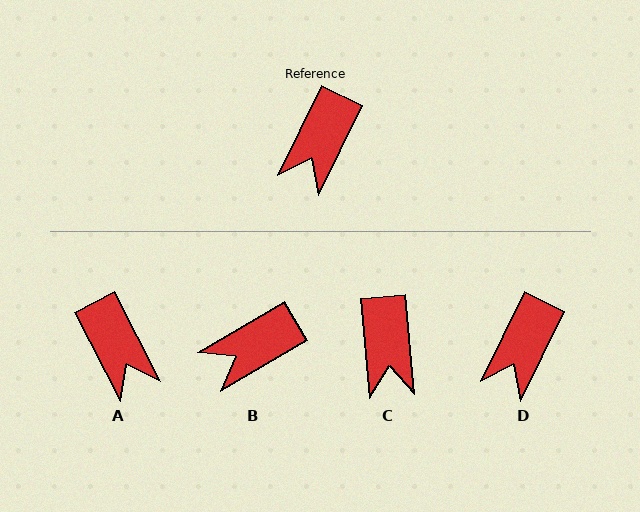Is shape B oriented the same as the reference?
No, it is off by about 33 degrees.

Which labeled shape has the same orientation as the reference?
D.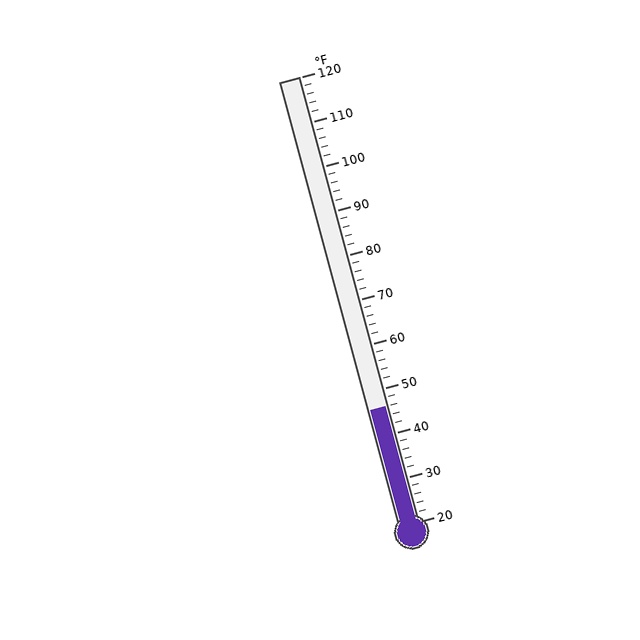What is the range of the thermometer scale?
The thermometer scale ranges from 20°F to 120°F.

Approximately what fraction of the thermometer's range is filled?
The thermometer is filled to approximately 25% of its range.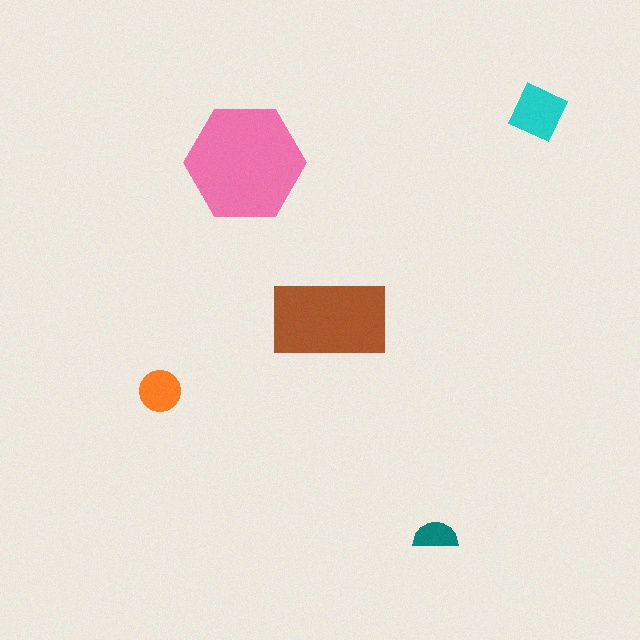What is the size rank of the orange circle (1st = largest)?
4th.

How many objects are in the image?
There are 5 objects in the image.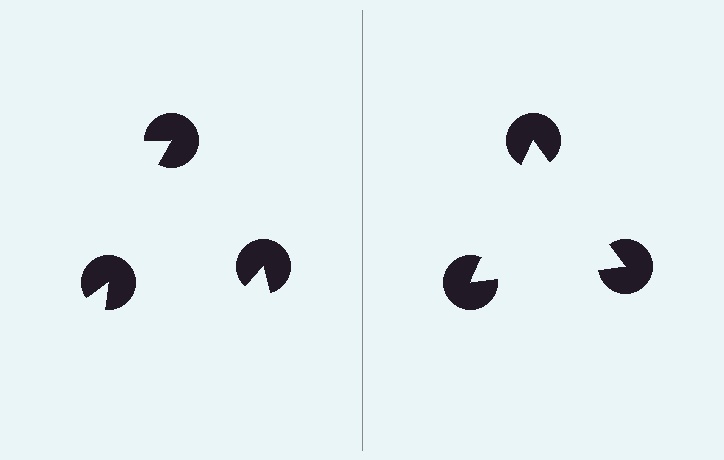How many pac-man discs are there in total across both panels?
6 — 3 on each side.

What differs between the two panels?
The pac-man discs are positioned identically on both sides; only the wedge orientations differ. On the right they align to a triangle; on the left they are misaligned.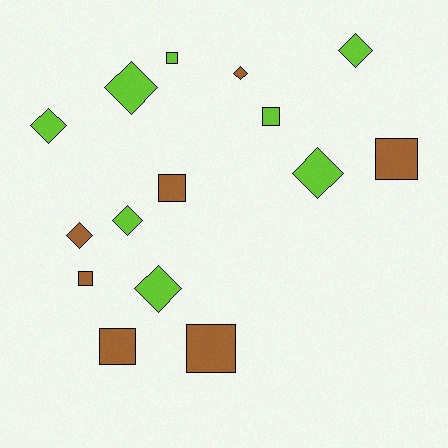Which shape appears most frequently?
Diamond, with 8 objects.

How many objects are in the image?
There are 15 objects.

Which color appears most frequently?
Lime, with 8 objects.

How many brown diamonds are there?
There are 2 brown diamonds.